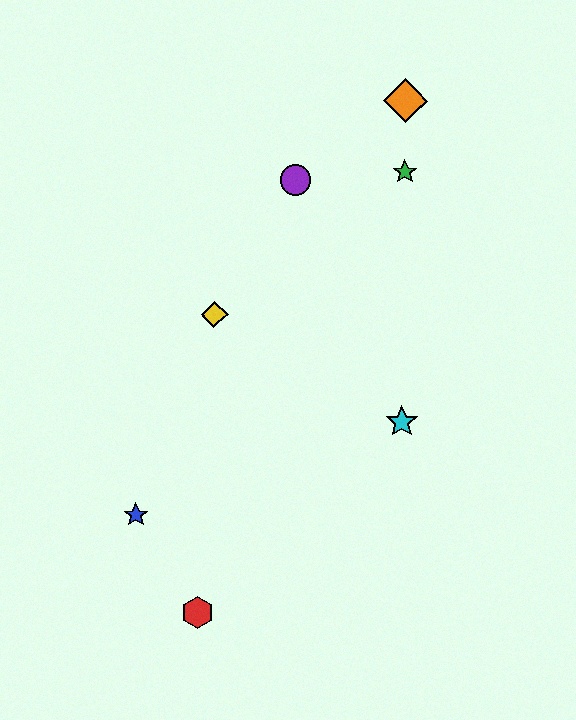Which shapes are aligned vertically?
The green star, the orange diamond, the cyan star are aligned vertically.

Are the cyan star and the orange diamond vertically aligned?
Yes, both are at x≈402.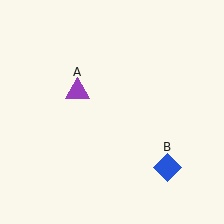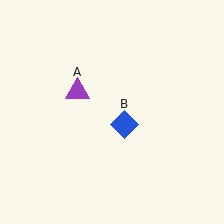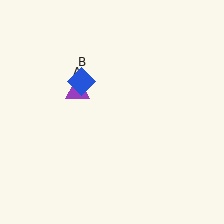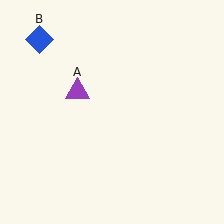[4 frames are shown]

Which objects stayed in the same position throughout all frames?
Purple triangle (object A) remained stationary.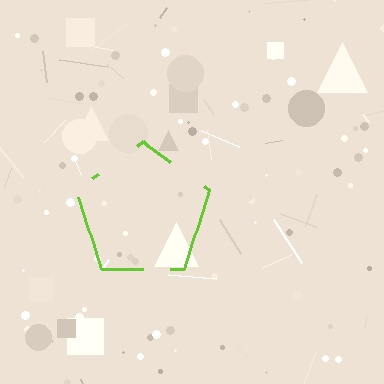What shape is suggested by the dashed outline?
The dashed outline suggests a pentagon.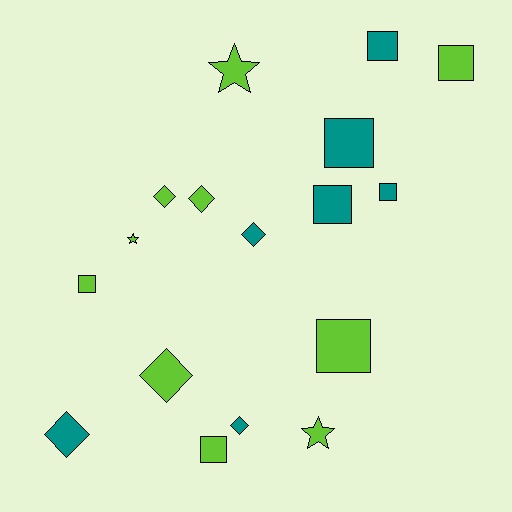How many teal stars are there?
There are no teal stars.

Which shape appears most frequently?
Square, with 8 objects.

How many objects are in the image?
There are 17 objects.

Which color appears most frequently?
Lime, with 10 objects.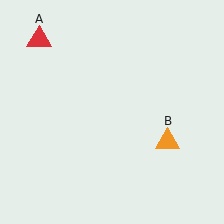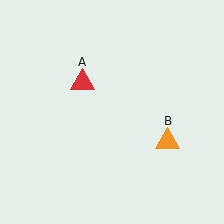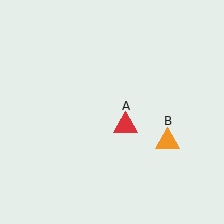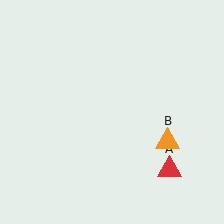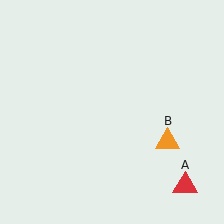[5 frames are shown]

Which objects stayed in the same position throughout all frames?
Orange triangle (object B) remained stationary.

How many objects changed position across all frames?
1 object changed position: red triangle (object A).